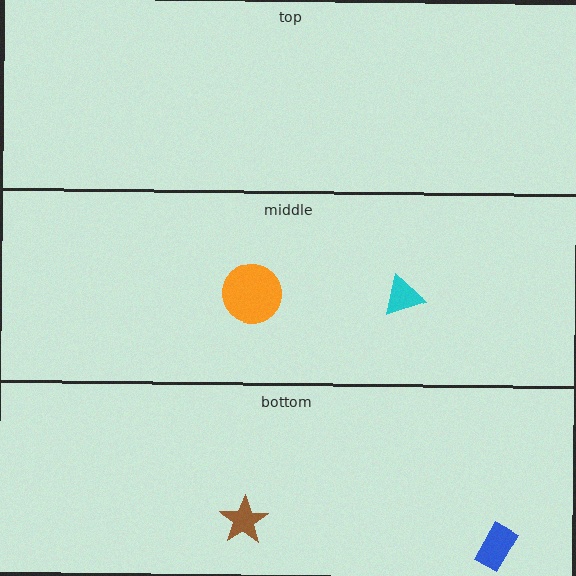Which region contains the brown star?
The bottom region.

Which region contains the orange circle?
The middle region.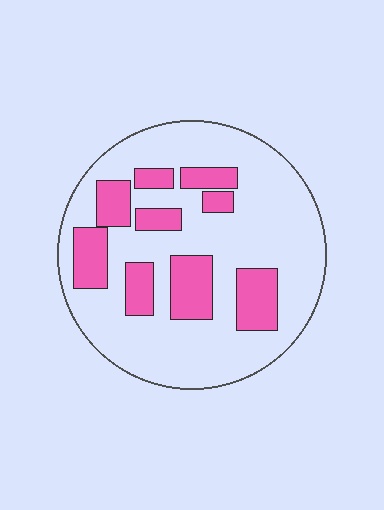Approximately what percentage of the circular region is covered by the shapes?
Approximately 25%.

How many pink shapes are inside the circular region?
9.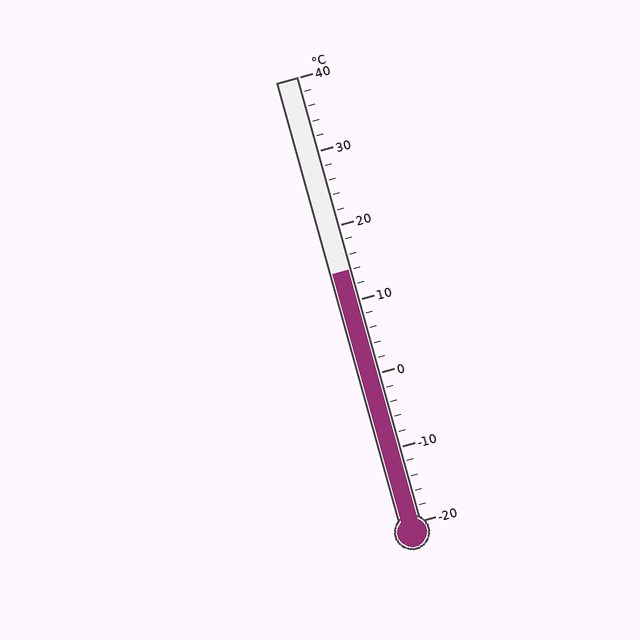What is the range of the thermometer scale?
The thermometer scale ranges from -20°C to 40°C.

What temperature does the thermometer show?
The thermometer shows approximately 14°C.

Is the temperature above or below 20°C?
The temperature is below 20°C.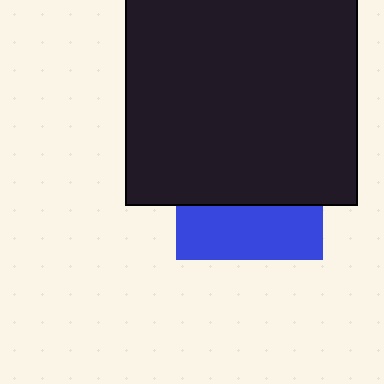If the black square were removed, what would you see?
You would see the complete blue square.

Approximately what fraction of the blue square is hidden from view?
Roughly 63% of the blue square is hidden behind the black square.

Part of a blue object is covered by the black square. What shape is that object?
It is a square.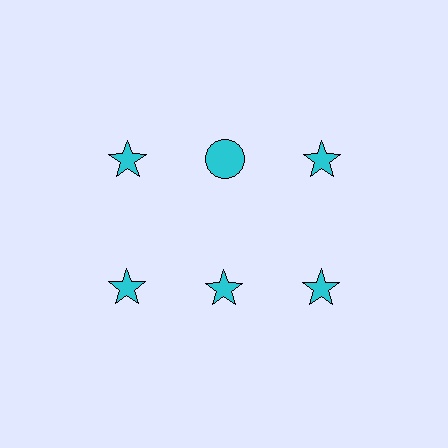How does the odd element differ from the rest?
It has a different shape: circle instead of star.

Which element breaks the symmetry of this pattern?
The cyan circle in the top row, second from left column breaks the symmetry. All other shapes are cyan stars.